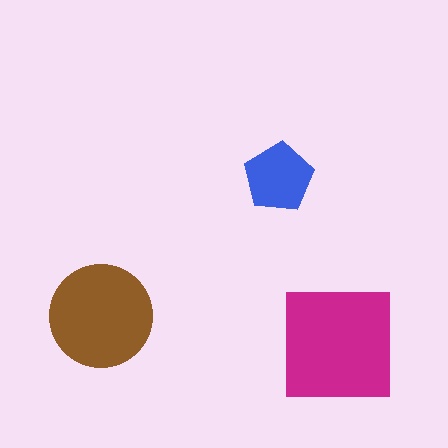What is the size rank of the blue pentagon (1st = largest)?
3rd.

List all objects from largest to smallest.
The magenta square, the brown circle, the blue pentagon.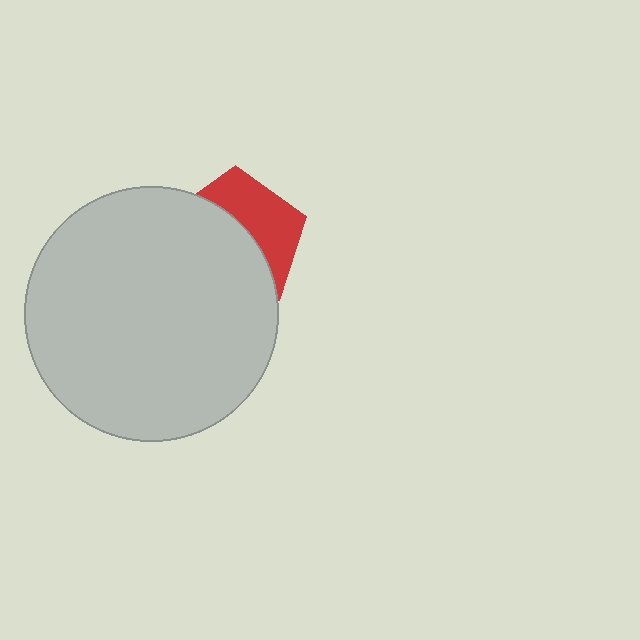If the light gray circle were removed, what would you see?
You would see the complete red pentagon.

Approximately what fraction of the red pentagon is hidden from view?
Roughly 60% of the red pentagon is hidden behind the light gray circle.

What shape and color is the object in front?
The object in front is a light gray circle.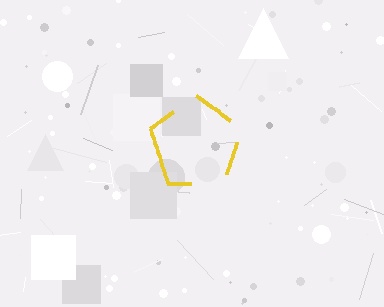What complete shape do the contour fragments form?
The contour fragments form a pentagon.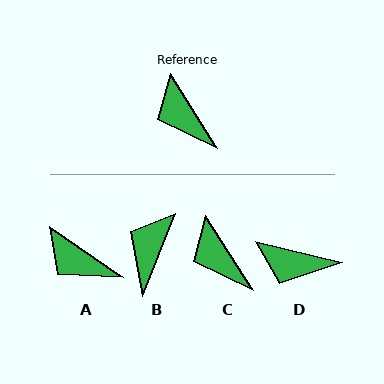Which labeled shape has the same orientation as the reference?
C.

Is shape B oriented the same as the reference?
No, it is off by about 54 degrees.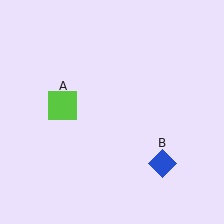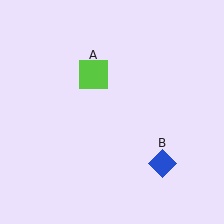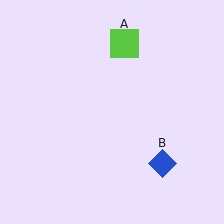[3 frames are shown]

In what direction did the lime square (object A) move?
The lime square (object A) moved up and to the right.